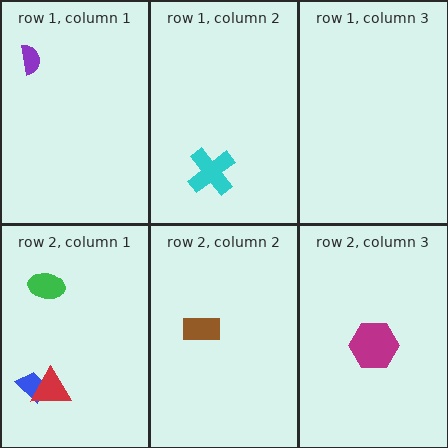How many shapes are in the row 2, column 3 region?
1.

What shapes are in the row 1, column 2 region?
The cyan cross.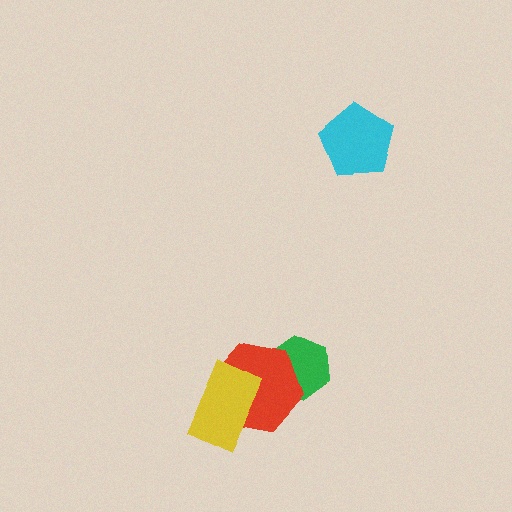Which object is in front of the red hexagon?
The yellow rectangle is in front of the red hexagon.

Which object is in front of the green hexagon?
The red hexagon is in front of the green hexagon.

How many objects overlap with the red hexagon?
2 objects overlap with the red hexagon.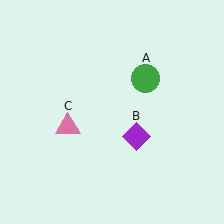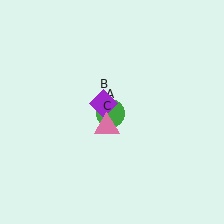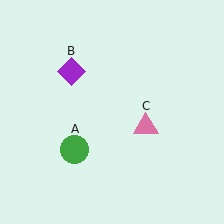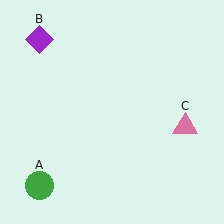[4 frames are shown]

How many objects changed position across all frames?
3 objects changed position: green circle (object A), purple diamond (object B), pink triangle (object C).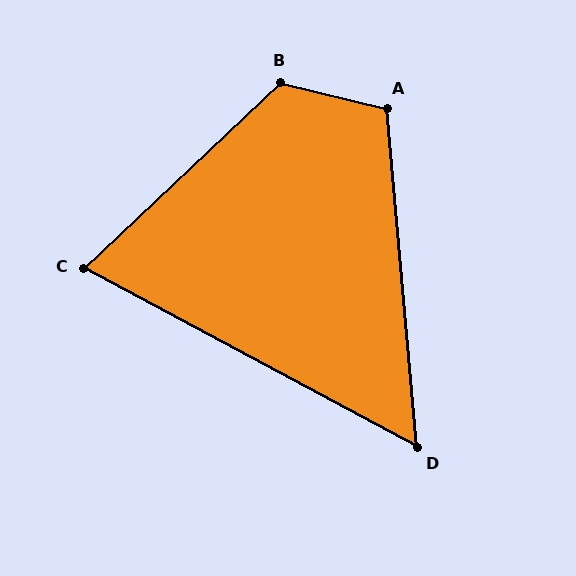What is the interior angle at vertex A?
Approximately 108 degrees (obtuse).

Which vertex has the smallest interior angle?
D, at approximately 57 degrees.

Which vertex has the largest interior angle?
B, at approximately 123 degrees.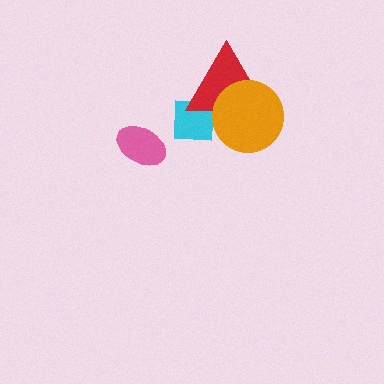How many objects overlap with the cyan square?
2 objects overlap with the cyan square.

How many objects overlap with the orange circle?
2 objects overlap with the orange circle.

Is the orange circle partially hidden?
No, no other shape covers it.